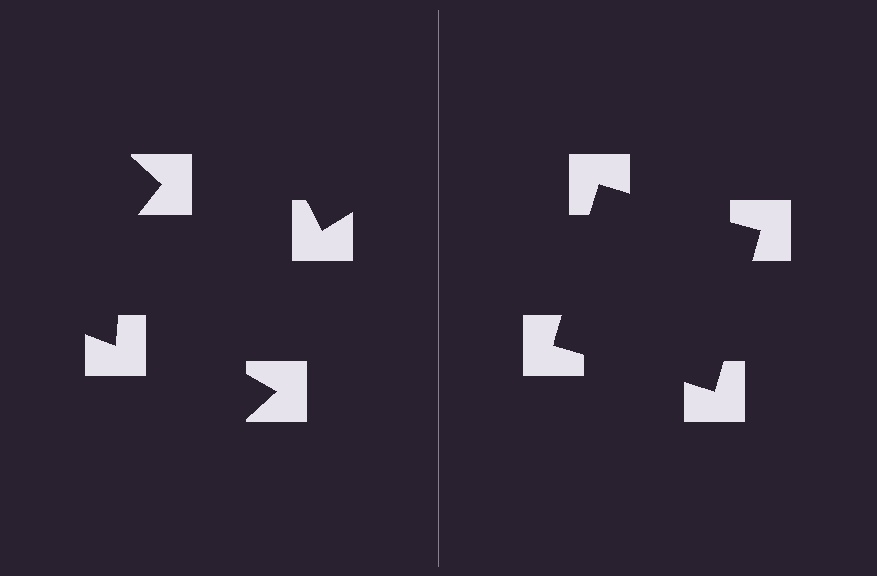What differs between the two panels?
The notched squares are positioned identically on both sides; only the wedge orientations differ. On the right they align to a square; on the left they are misaligned.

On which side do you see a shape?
An illusory square appears on the right side. On the left side the wedge cuts are rotated, so no coherent shape forms.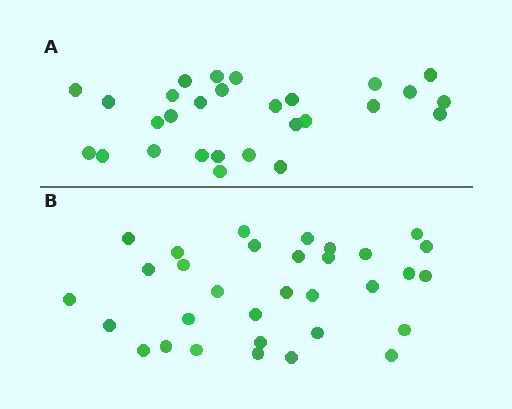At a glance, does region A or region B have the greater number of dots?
Region B (the bottom region) has more dots.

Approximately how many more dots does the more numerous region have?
Region B has about 4 more dots than region A.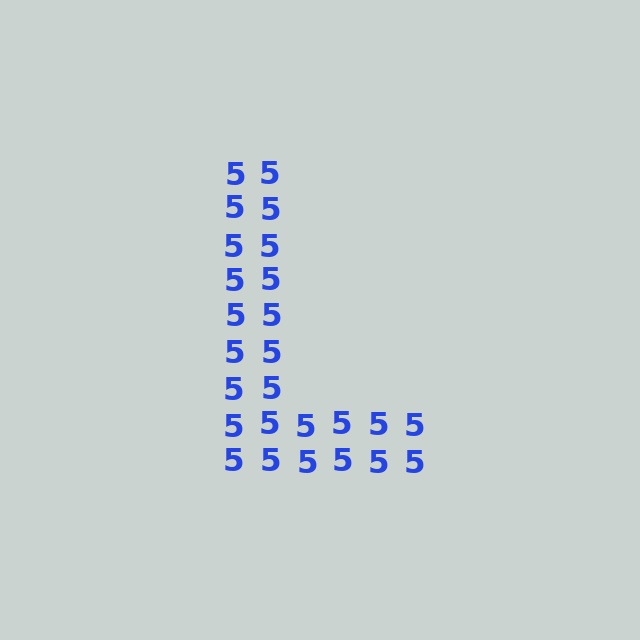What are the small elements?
The small elements are digit 5's.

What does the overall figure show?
The overall figure shows the letter L.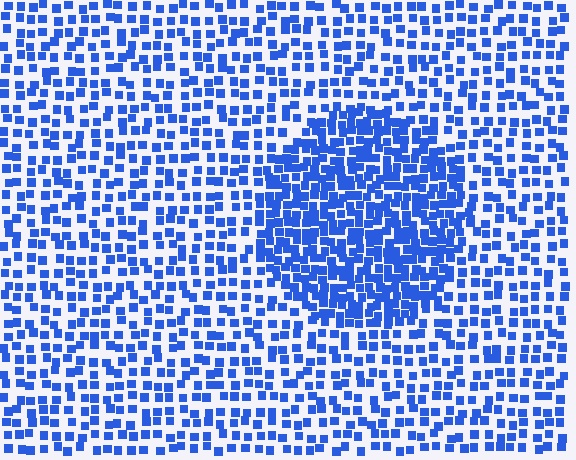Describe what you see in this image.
The image contains small blue elements arranged at two different densities. A circle-shaped region is visible where the elements are more densely packed than the surrounding area.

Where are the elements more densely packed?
The elements are more densely packed inside the circle boundary.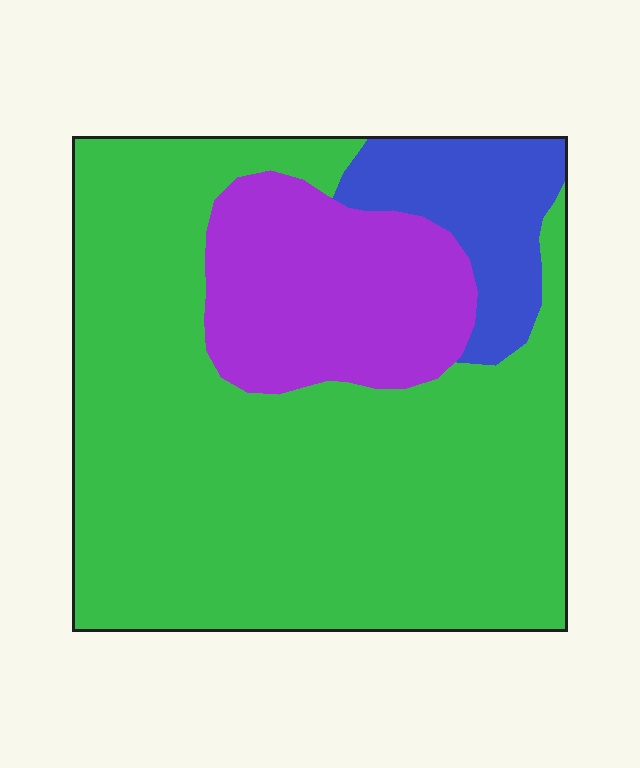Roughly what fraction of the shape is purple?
Purple covers 20% of the shape.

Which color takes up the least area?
Blue, at roughly 10%.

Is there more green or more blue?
Green.